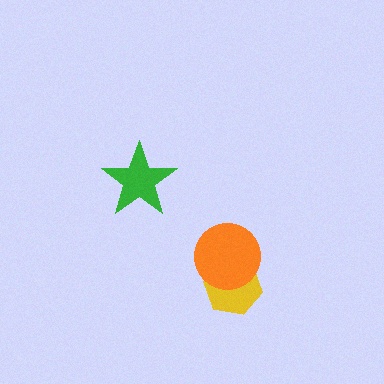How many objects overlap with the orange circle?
1 object overlaps with the orange circle.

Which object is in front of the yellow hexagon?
The orange circle is in front of the yellow hexagon.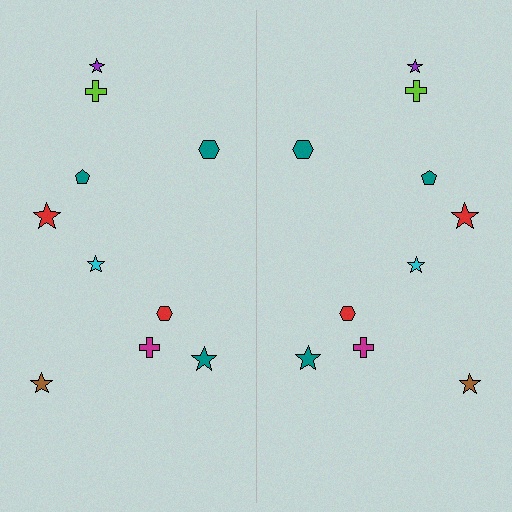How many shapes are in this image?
There are 20 shapes in this image.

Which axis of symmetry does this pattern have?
The pattern has a vertical axis of symmetry running through the center of the image.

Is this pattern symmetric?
Yes, this pattern has bilateral (reflection) symmetry.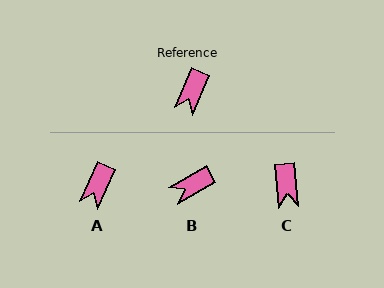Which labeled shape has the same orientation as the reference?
A.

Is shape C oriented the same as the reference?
No, it is off by about 29 degrees.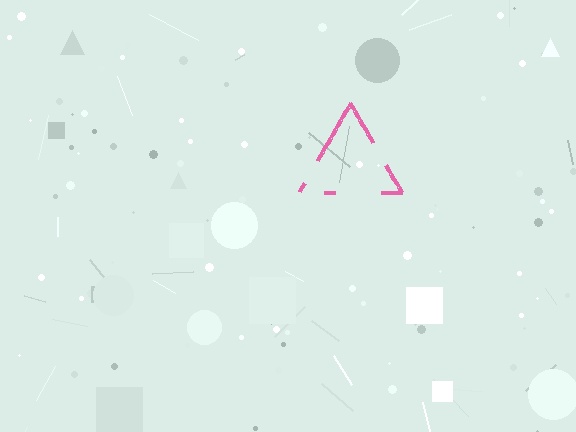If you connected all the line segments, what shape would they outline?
They would outline a triangle.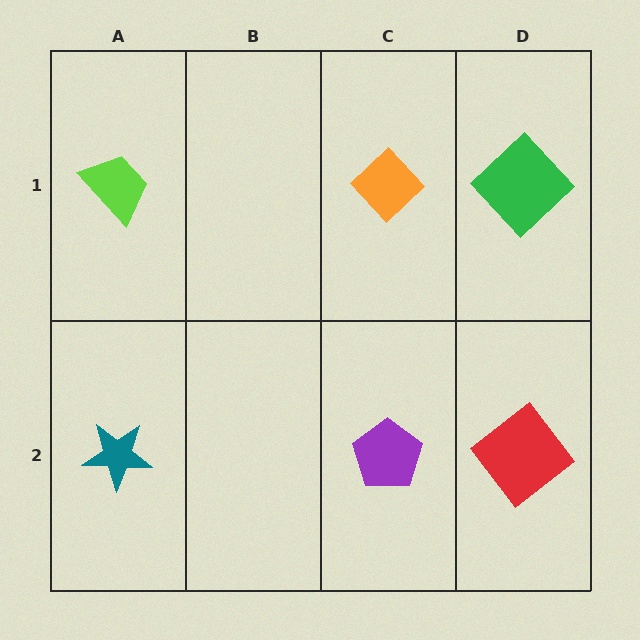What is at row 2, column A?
A teal star.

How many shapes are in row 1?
3 shapes.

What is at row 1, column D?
A green diamond.